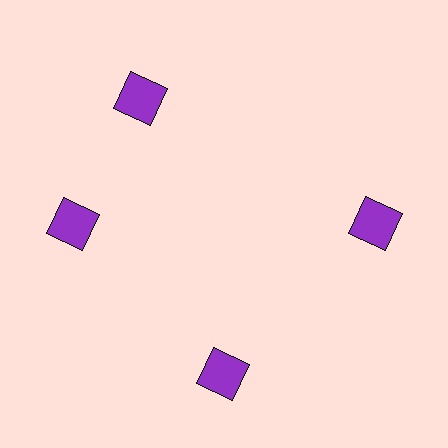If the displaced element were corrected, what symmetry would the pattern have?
It would have 4-fold rotational symmetry — the pattern would map onto itself every 90 degrees.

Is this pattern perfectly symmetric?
No. The 4 purple squares are arranged in a ring, but one element near the 12 o'clock position is rotated out of alignment along the ring, breaking the 4-fold rotational symmetry.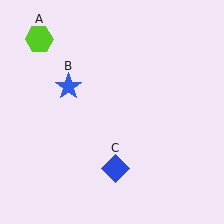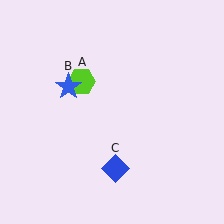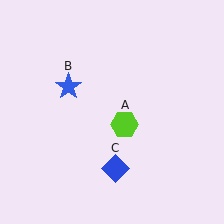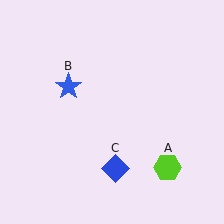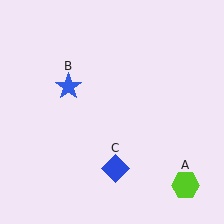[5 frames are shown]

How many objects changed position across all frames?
1 object changed position: lime hexagon (object A).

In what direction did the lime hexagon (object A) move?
The lime hexagon (object A) moved down and to the right.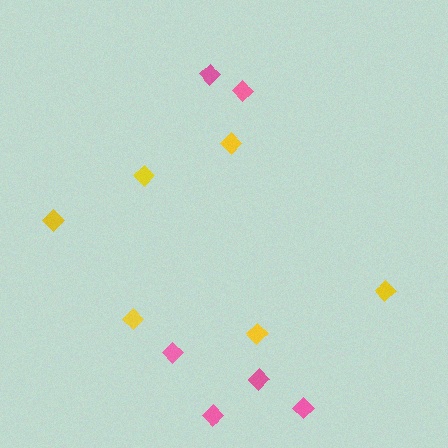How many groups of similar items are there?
There are 2 groups: one group of pink diamonds (6) and one group of yellow diamonds (6).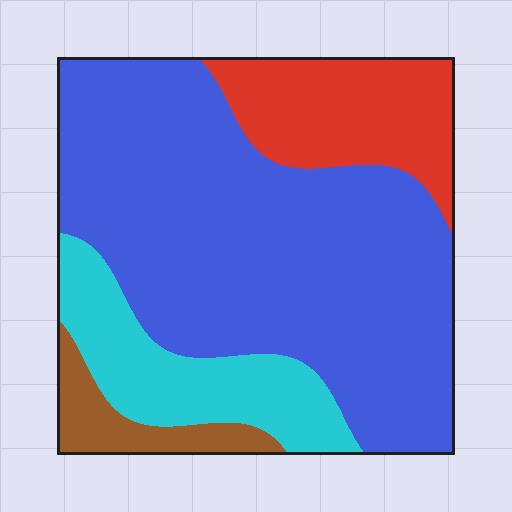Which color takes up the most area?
Blue, at roughly 60%.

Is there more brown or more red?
Red.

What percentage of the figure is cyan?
Cyan covers roughly 15% of the figure.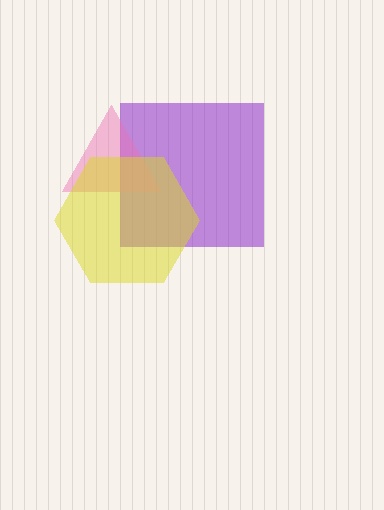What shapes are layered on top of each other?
The layered shapes are: a purple square, a pink triangle, a yellow hexagon.